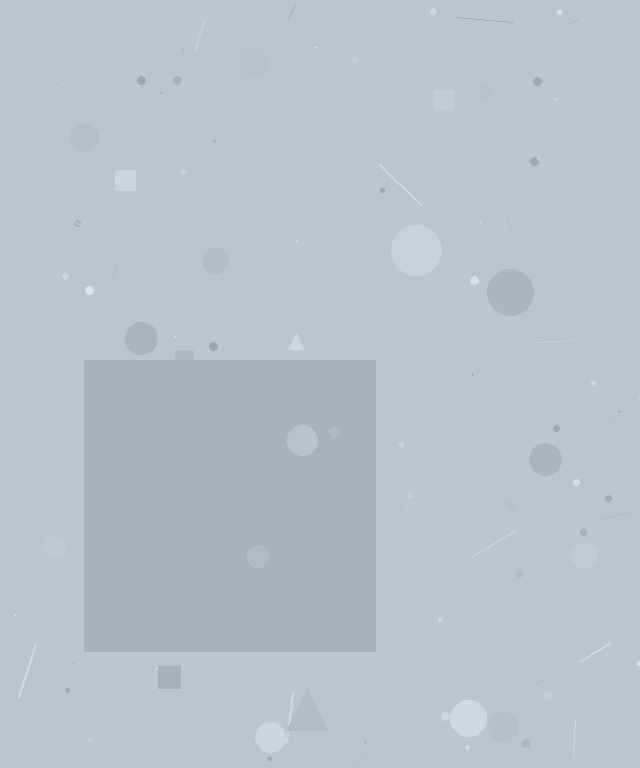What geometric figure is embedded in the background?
A square is embedded in the background.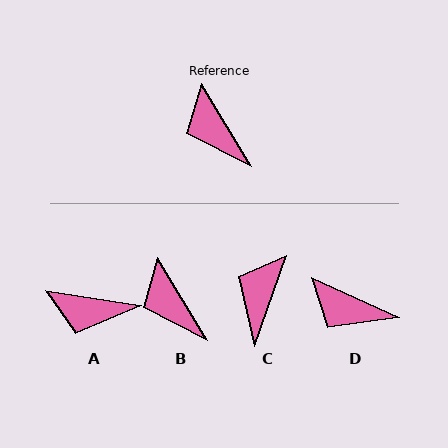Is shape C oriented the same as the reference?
No, it is off by about 51 degrees.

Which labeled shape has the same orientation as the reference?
B.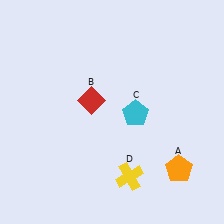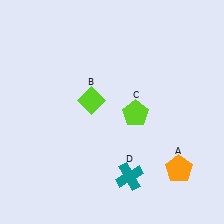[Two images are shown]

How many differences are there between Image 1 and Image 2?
There are 3 differences between the two images.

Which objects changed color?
B changed from red to lime. C changed from cyan to lime. D changed from yellow to teal.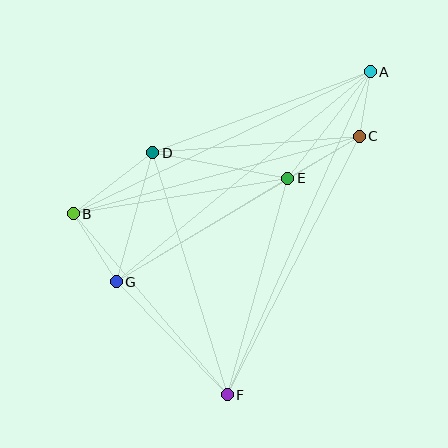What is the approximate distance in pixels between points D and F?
The distance between D and F is approximately 253 pixels.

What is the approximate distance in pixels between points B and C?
The distance between B and C is approximately 296 pixels.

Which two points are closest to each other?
Points A and C are closest to each other.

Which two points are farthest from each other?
Points A and F are farthest from each other.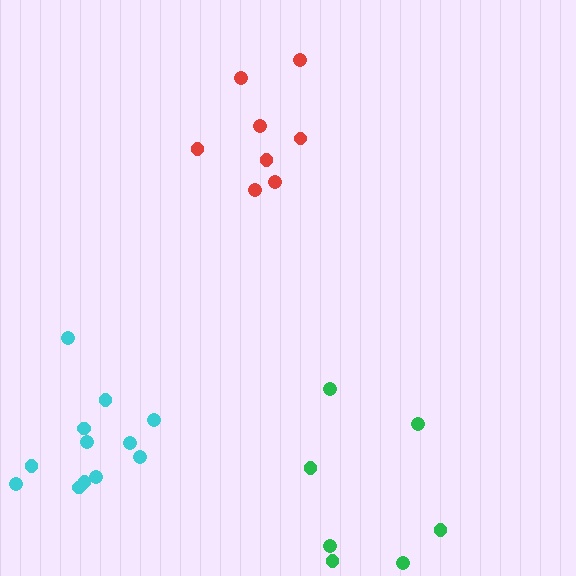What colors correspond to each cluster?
The clusters are colored: cyan, green, red.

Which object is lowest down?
The green cluster is bottommost.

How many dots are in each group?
Group 1: 12 dots, Group 2: 7 dots, Group 3: 8 dots (27 total).